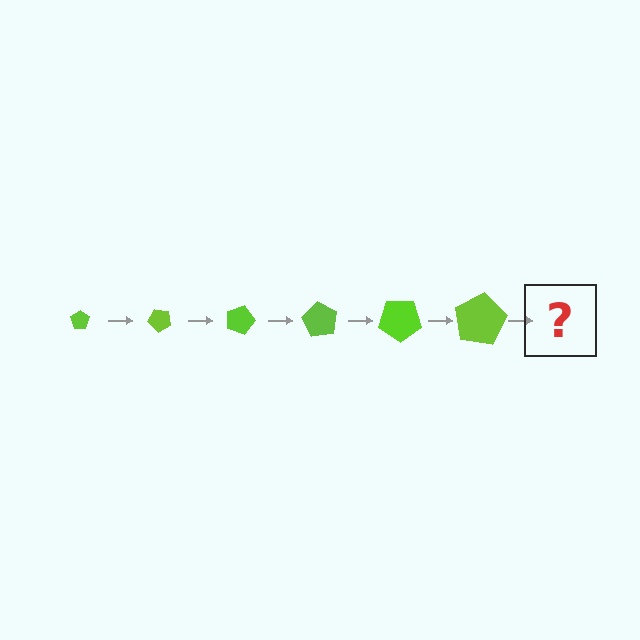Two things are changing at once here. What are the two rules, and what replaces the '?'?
The two rules are that the pentagon grows larger each step and it rotates 45 degrees each step. The '?' should be a pentagon, larger than the previous one and rotated 270 degrees from the start.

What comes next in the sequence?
The next element should be a pentagon, larger than the previous one and rotated 270 degrees from the start.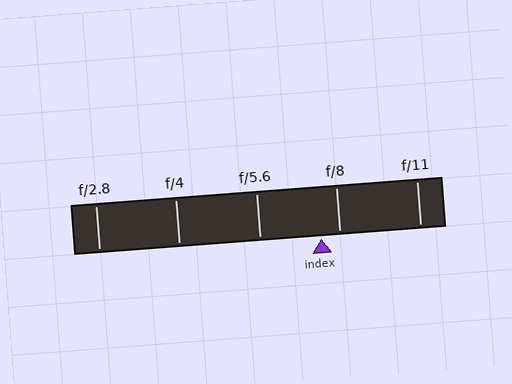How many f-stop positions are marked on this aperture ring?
There are 5 f-stop positions marked.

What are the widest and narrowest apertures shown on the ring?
The widest aperture shown is f/2.8 and the narrowest is f/11.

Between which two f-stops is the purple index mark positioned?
The index mark is between f/5.6 and f/8.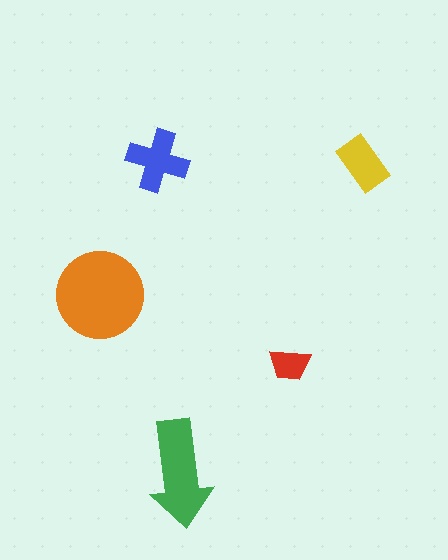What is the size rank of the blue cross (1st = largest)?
3rd.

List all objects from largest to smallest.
The orange circle, the green arrow, the blue cross, the yellow rectangle, the red trapezoid.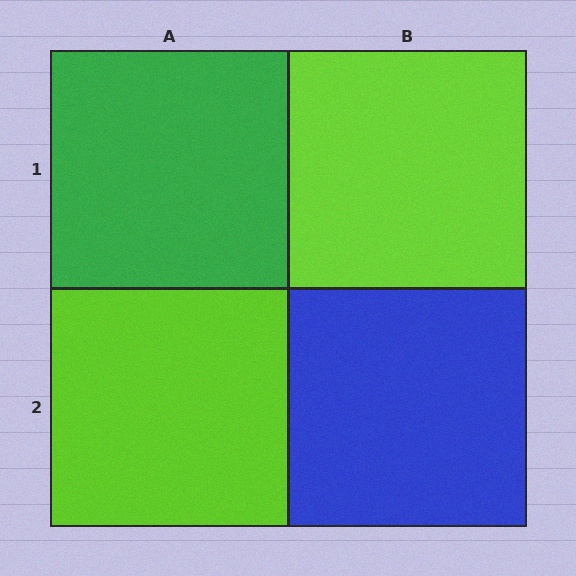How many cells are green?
1 cell is green.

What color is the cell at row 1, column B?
Lime.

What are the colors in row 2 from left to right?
Lime, blue.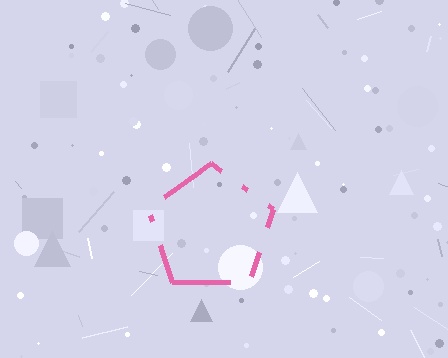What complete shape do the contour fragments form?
The contour fragments form a pentagon.